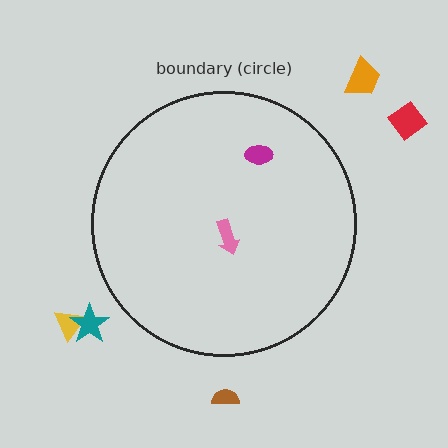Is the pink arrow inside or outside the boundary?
Inside.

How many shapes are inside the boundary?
2 inside, 5 outside.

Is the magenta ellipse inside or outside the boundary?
Inside.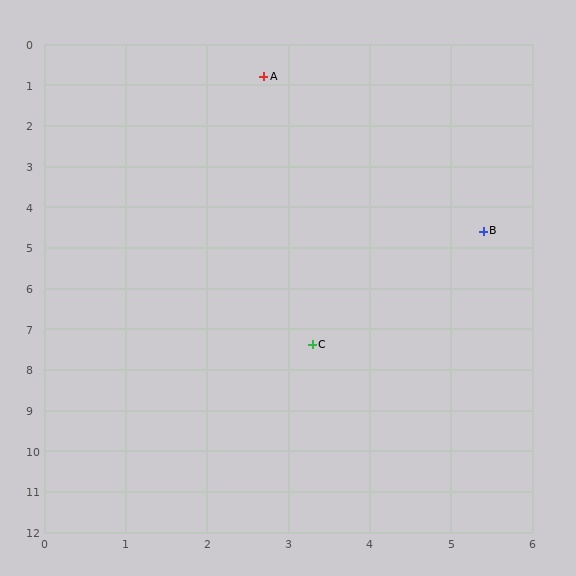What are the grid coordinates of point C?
Point C is at approximately (3.3, 7.4).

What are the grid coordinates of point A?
Point A is at approximately (2.7, 0.8).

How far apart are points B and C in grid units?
Points B and C are about 3.5 grid units apart.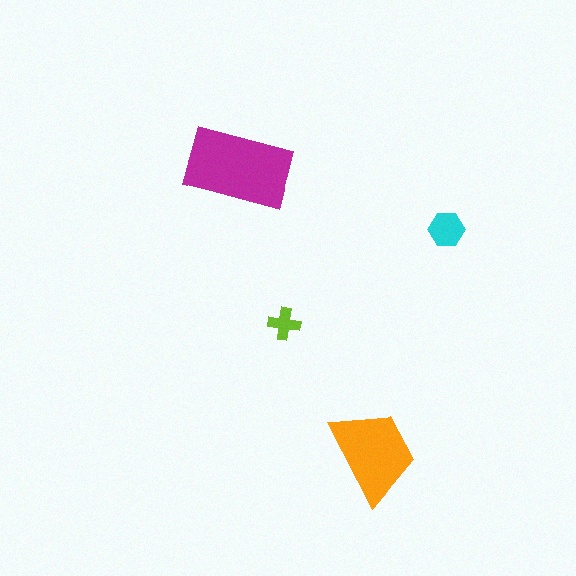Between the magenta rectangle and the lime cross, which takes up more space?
The magenta rectangle.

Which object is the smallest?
The lime cross.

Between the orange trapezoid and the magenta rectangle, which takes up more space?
The magenta rectangle.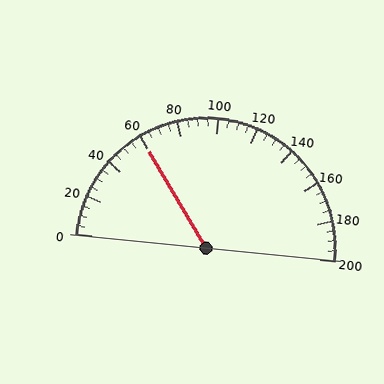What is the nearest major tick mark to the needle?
The nearest major tick mark is 60.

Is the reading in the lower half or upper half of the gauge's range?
The reading is in the lower half of the range (0 to 200).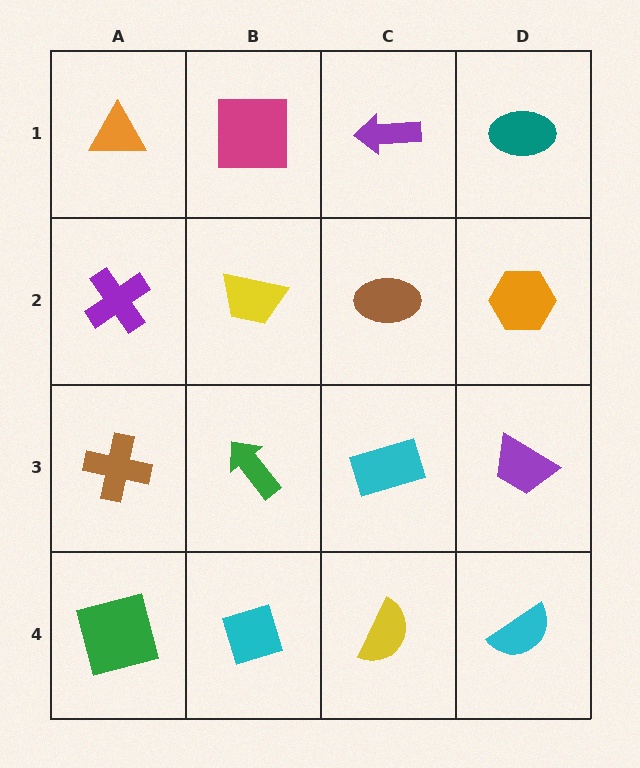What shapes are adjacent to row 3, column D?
An orange hexagon (row 2, column D), a cyan semicircle (row 4, column D), a cyan rectangle (row 3, column C).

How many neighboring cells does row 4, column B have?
3.